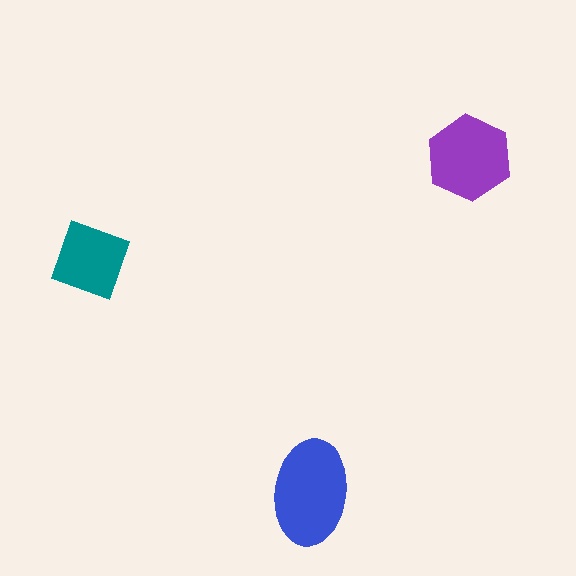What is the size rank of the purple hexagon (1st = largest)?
2nd.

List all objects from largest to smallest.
The blue ellipse, the purple hexagon, the teal square.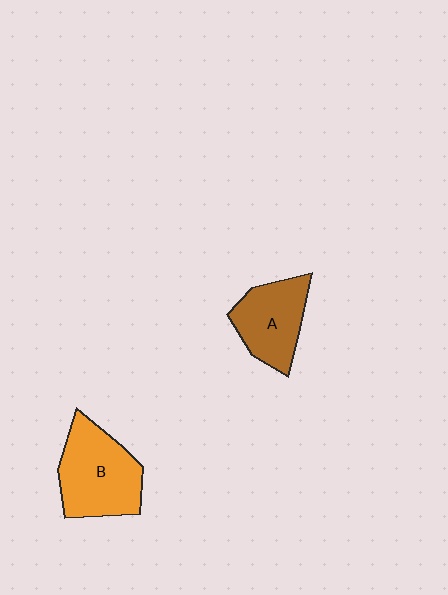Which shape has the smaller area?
Shape A (brown).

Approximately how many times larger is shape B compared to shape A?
Approximately 1.3 times.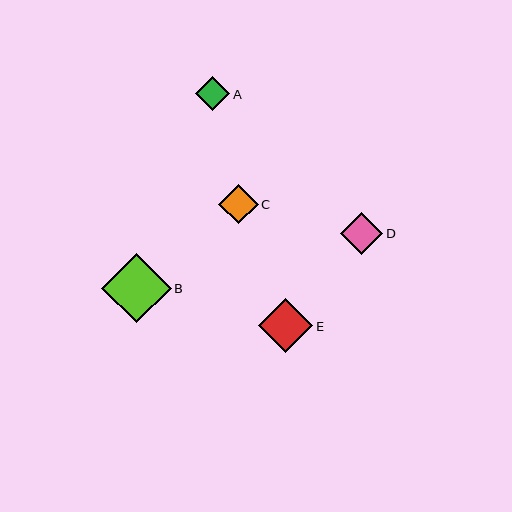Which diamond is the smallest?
Diamond A is the smallest with a size of approximately 34 pixels.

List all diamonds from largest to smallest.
From largest to smallest: B, E, D, C, A.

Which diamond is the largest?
Diamond B is the largest with a size of approximately 69 pixels.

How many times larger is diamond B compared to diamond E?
Diamond B is approximately 1.3 times the size of diamond E.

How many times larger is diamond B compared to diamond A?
Diamond B is approximately 2.0 times the size of diamond A.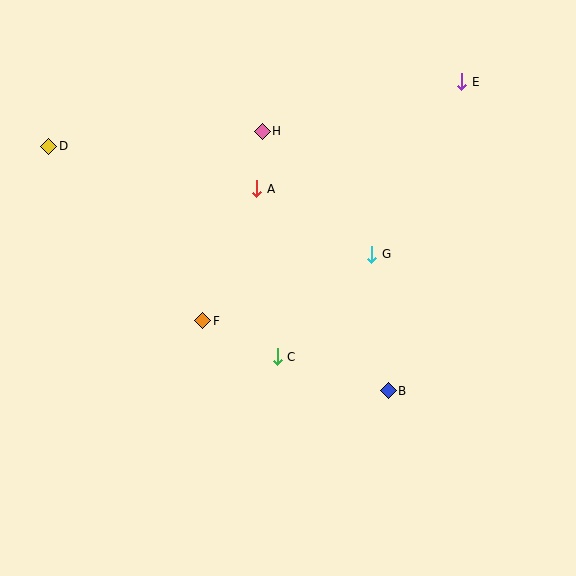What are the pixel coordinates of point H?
Point H is at (262, 131).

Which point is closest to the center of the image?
Point C at (277, 357) is closest to the center.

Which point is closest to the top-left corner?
Point D is closest to the top-left corner.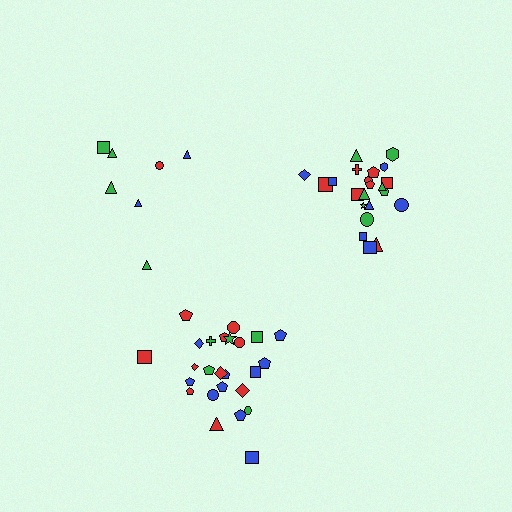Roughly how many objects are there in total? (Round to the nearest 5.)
Roughly 55 objects in total.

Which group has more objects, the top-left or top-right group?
The top-right group.